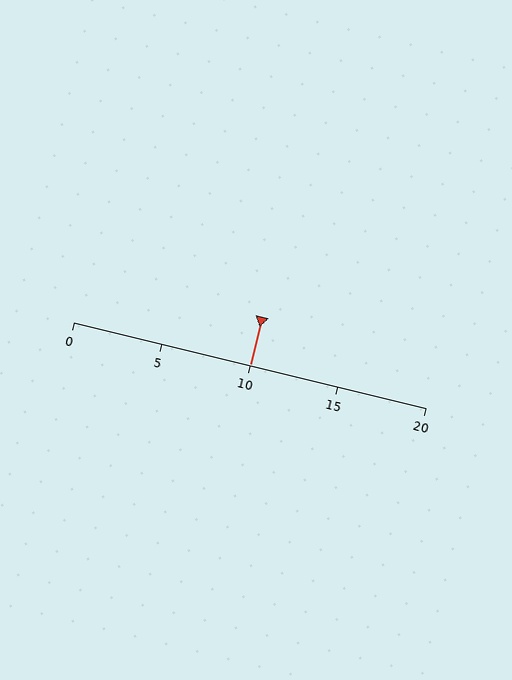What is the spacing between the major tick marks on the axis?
The major ticks are spaced 5 apart.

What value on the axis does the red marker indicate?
The marker indicates approximately 10.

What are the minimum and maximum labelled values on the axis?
The axis runs from 0 to 20.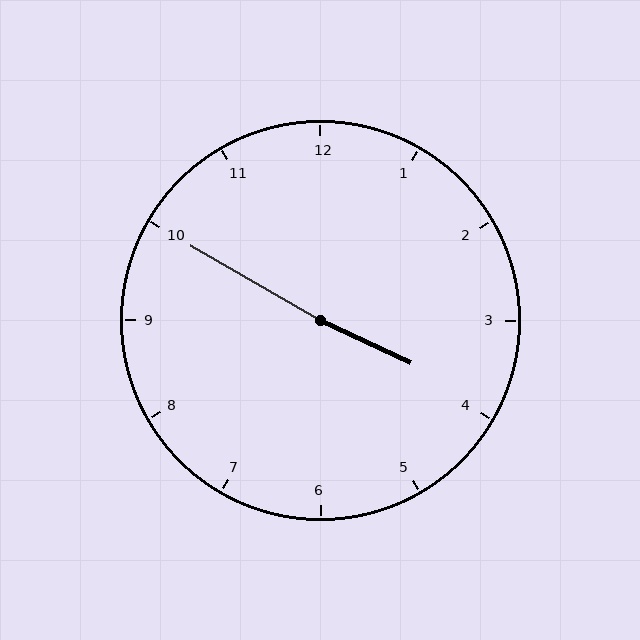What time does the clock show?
3:50.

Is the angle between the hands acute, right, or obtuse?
It is obtuse.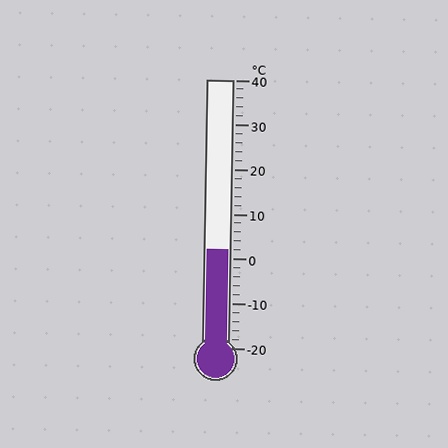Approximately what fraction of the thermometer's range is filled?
The thermometer is filled to approximately 35% of its range.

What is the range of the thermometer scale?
The thermometer scale ranges from -20°C to 40°C.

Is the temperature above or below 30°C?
The temperature is below 30°C.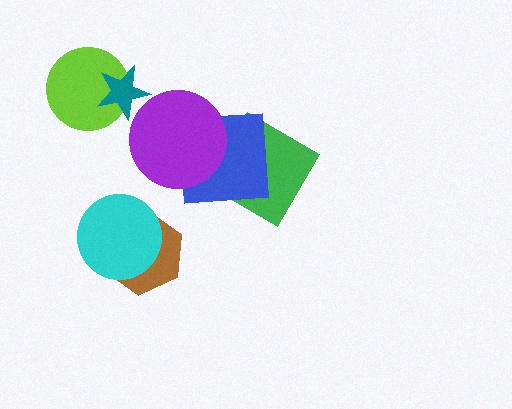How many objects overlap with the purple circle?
1 object overlaps with the purple circle.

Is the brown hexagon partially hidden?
Yes, it is partially covered by another shape.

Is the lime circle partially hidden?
Yes, it is partially covered by another shape.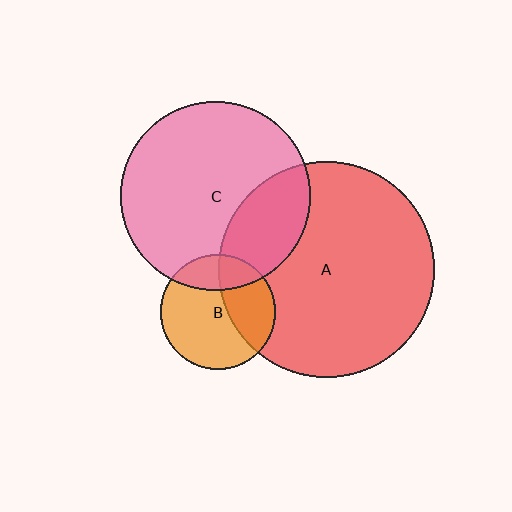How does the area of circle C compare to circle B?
Approximately 2.7 times.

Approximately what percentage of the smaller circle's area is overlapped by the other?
Approximately 25%.